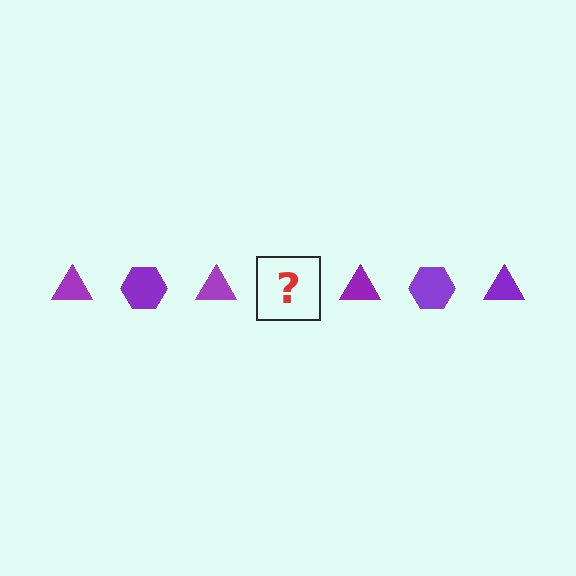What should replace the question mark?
The question mark should be replaced with a purple hexagon.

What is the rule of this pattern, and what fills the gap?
The rule is that the pattern cycles through triangle, hexagon shapes in purple. The gap should be filled with a purple hexagon.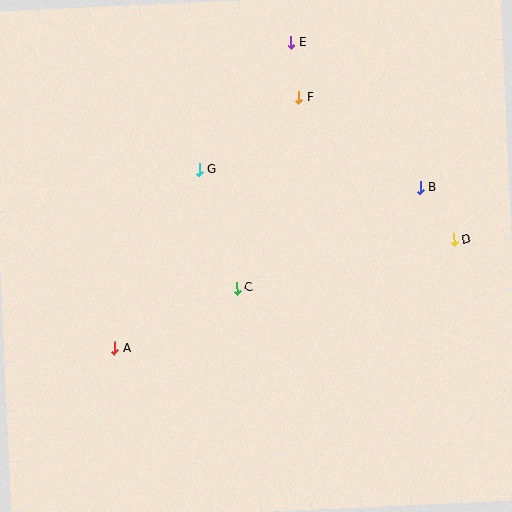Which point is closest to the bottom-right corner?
Point D is closest to the bottom-right corner.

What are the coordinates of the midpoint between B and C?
The midpoint between B and C is at (328, 238).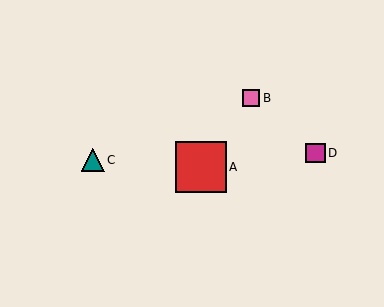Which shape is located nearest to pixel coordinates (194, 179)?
The red square (labeled A) at (201, 167) is nearest to that location.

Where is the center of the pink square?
The center of the pink square is at (251, 98).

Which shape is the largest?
The red square (labeled A) is the largest.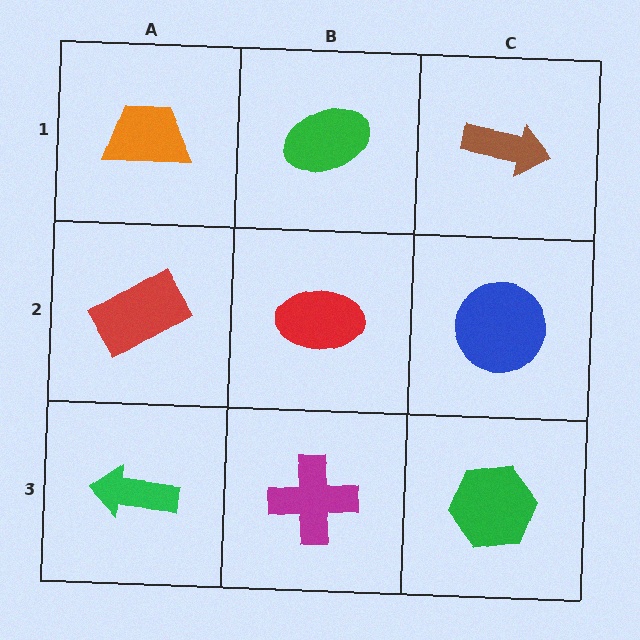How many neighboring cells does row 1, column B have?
3.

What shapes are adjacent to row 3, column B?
A red ellipse (row 2, column B), a green arrow (row 3, column A), a green hexagon (row 3, column C).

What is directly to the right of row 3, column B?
A green hexagon.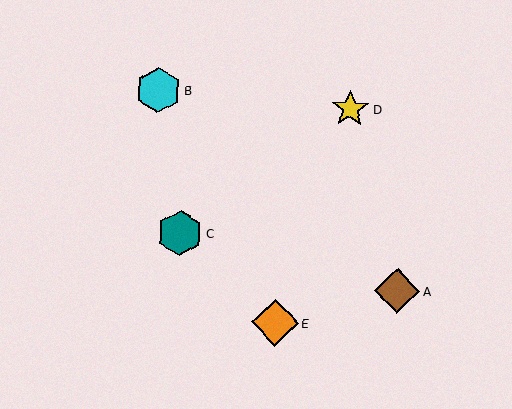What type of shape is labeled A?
Shape A is a brown diamond.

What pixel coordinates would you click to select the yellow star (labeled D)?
Click at (351, 109) to select the yellow star D.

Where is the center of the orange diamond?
The center of the orange diamond is at (275, 322).